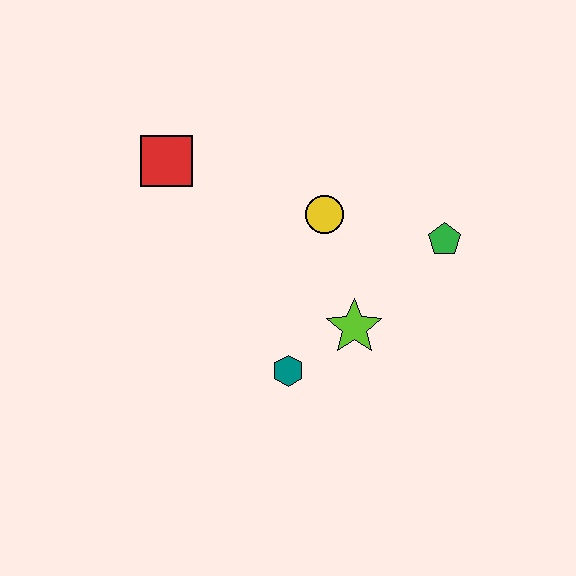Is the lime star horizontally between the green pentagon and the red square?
Yes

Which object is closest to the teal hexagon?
The lime star is closest to the teal hexagon.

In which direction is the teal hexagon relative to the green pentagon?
The teal hexagon is to the left of the green pentagon.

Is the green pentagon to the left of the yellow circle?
No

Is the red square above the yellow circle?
Yes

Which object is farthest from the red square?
The green pentagon is farthest from the red square.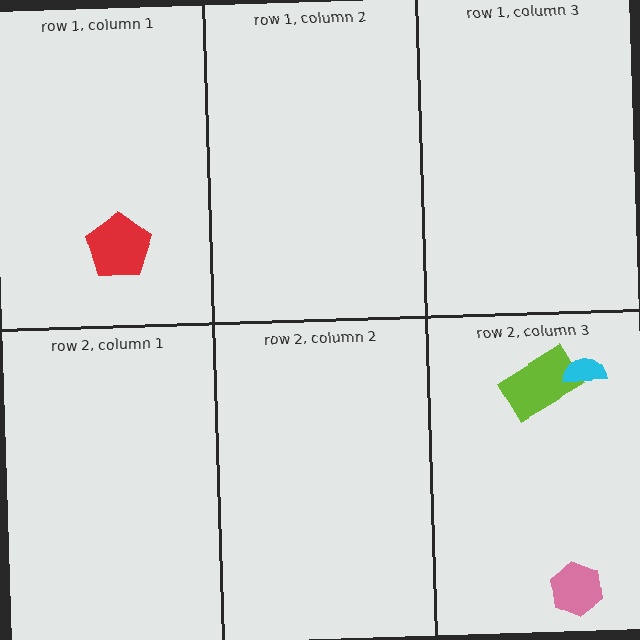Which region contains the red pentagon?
The row 1, column 1 region.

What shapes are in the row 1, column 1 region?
The red pentagon.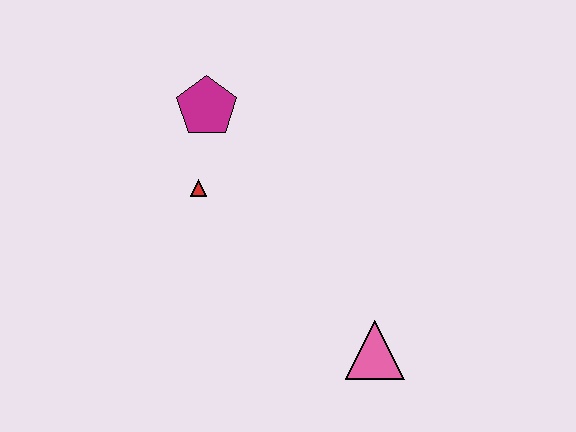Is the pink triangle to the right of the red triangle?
Yes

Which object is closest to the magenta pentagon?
The red triangle is closest to the magenta pentagon.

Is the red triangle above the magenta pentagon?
No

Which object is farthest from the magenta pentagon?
The pink triangle is farthest from the magenta pentagon.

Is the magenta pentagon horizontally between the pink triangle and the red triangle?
Yes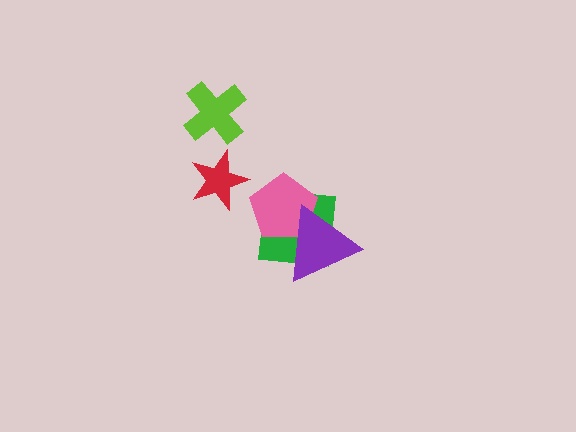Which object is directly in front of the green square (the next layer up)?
The pink pentagon is directly in front of the green square.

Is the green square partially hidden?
Yes, it is partially covered by another shape.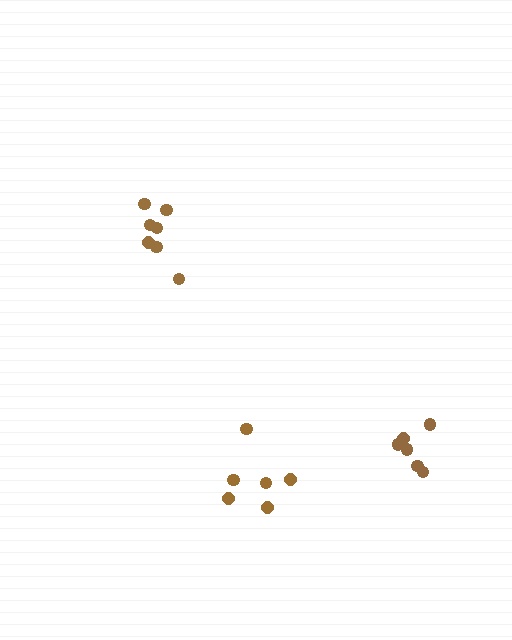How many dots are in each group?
Group 1: 6 dots, Group 2: 7 dots, Group 3: 6 dots (19 total).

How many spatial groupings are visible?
There are 3 spatial groupings.